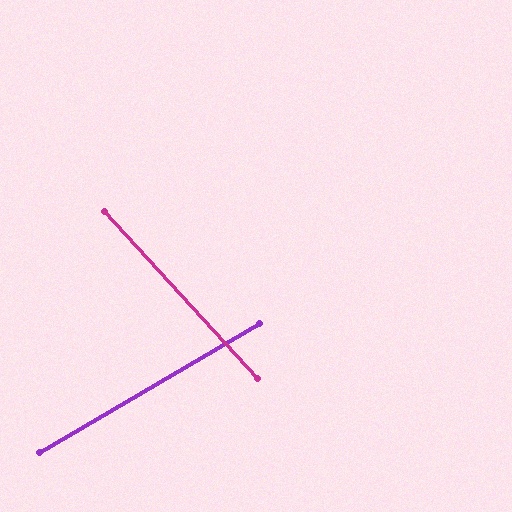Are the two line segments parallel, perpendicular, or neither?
Neither parallel nor perpendicular — they differ by about 78°.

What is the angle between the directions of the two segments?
Approximately 78 degrees.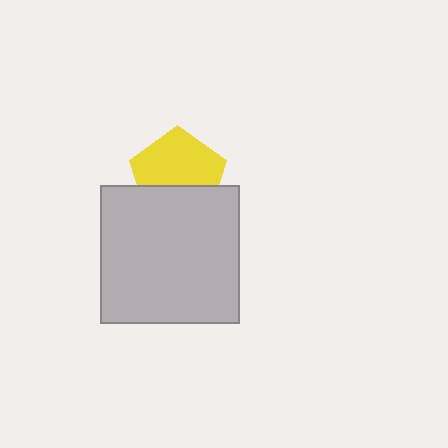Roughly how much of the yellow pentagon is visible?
About half of it is visible (roughly 63%).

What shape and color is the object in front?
The object in front is a light gray square.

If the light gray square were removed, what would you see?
You would see the complete yellow pentagon.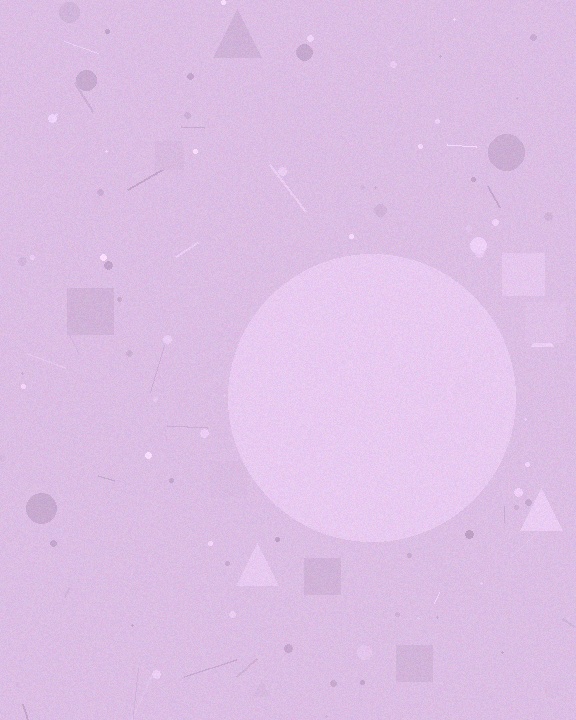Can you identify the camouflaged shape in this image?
The camouflaged shape is a circle.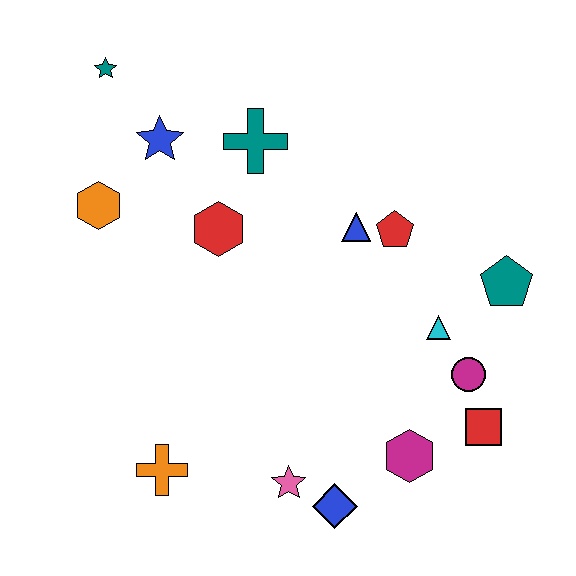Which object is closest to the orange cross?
The pink star is closest to the orange cross.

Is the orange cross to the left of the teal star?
No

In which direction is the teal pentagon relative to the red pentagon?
The teal pentagon is to the right of the red pentagon.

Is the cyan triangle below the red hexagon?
Yes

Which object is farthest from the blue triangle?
The orange cross is farthest from the blue triangle.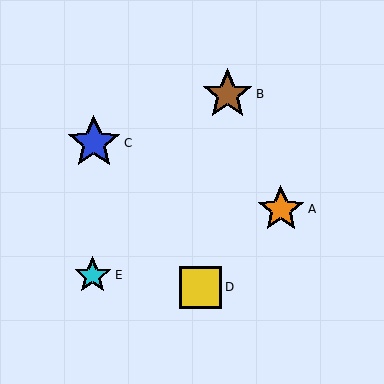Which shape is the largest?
The blue star (labeled C) is the largest.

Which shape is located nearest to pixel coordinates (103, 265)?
The cyan star (labeled E) at (93, 275) is nearest to that location.